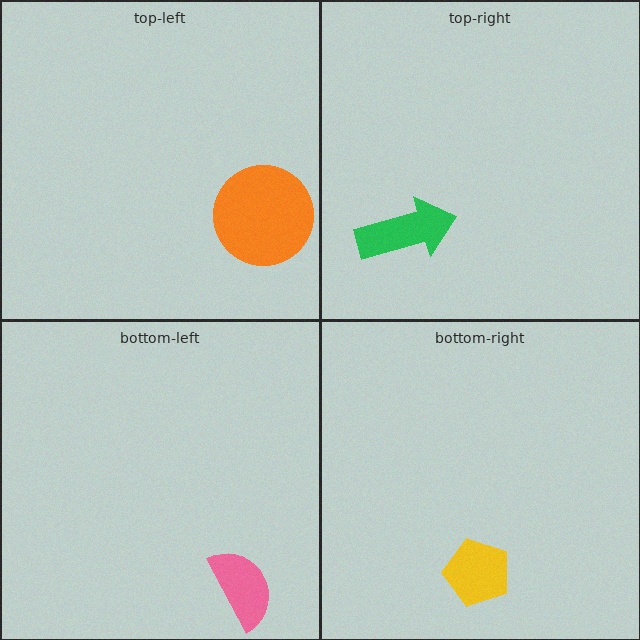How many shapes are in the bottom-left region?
1.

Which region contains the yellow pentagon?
The bottom-right region.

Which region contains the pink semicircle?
The bottom-left region.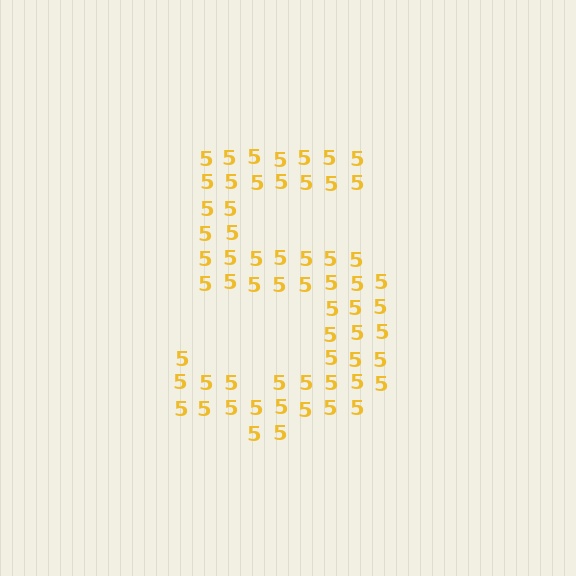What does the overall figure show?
The overall figure shows the digit 5.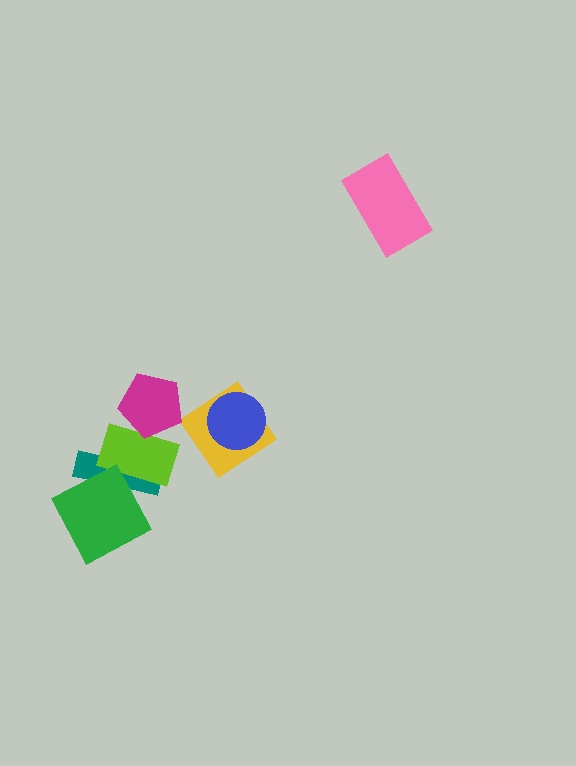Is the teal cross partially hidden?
Yes, it is partially covered by another shape.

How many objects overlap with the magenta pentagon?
1 object overlaps with the magenta pentagon.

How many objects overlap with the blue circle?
1 object overlaps with the blue circle.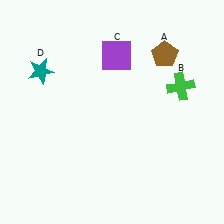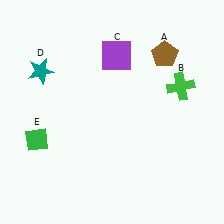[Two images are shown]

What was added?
A green diamond (E) was added in Image 2.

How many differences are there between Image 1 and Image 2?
There is 1 difference between the two images.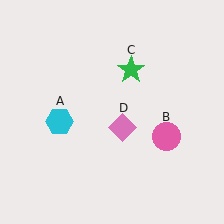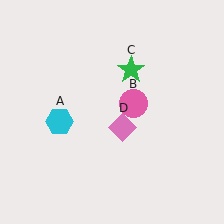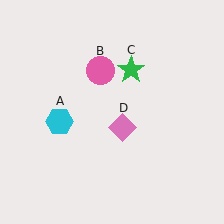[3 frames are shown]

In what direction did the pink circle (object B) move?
The pink circle (object B) moved up and to the left.